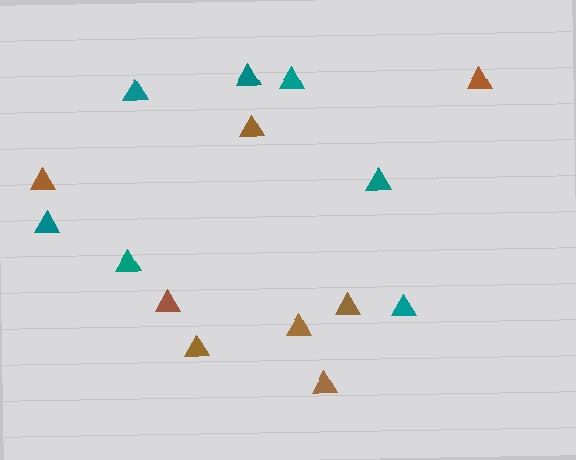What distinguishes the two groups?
There are 2 groups: one group of brown triangles (8) and one group of teal triangles (7).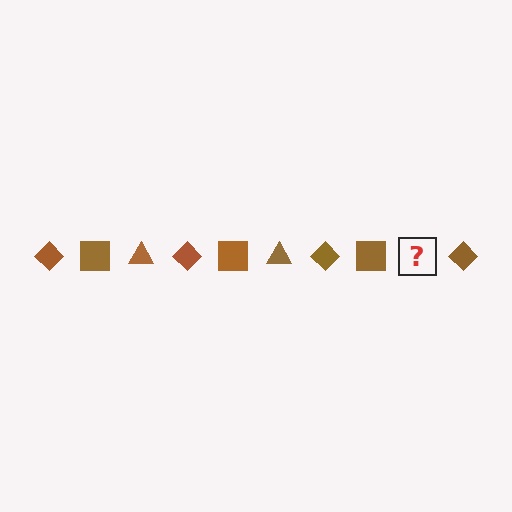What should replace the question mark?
The question mark should be replaced with a brown triangle.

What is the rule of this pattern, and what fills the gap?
The rule is that the pattern cycles through diamond, square, triangle shapes in brown. The gap should be filled with a brown triangle.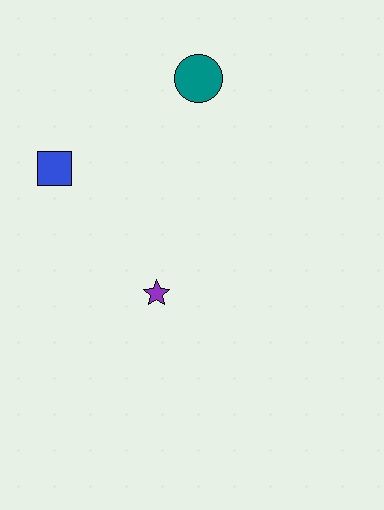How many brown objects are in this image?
There are no brown objects.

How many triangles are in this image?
There are no triangles.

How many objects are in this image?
There are 3 objects.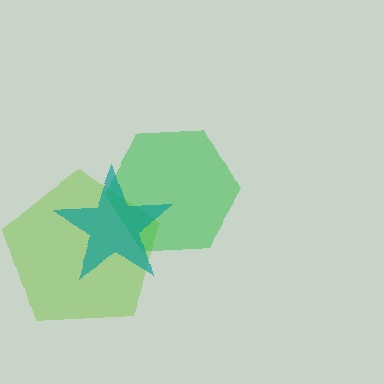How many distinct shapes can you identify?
There are 3 distinct shapes: a lime pentagon, a green hexagon, a teal star.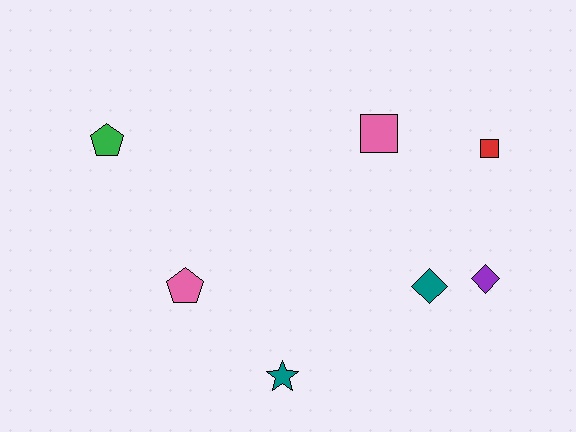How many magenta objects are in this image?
There are no magenta objects.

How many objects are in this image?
There are 7 objects.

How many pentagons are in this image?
There are 2 pentagons.